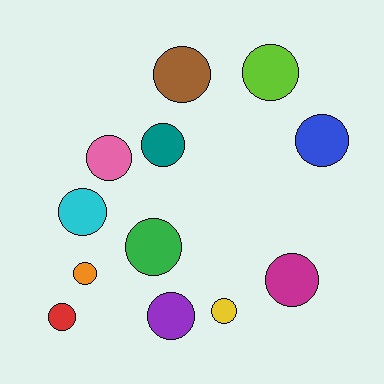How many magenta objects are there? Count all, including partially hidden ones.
There is 1 magenta object.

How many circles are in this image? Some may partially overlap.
There are 12 circles.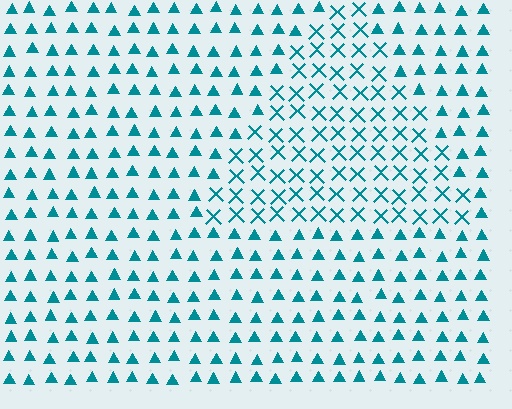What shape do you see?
I see a triangle.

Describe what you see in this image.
The image is filled with small teal elements arranged in a uniform grid. A triangle-shaped region contains X marks, while the surrounding area contains triangles. The boundary is defined purely by the change in element shape.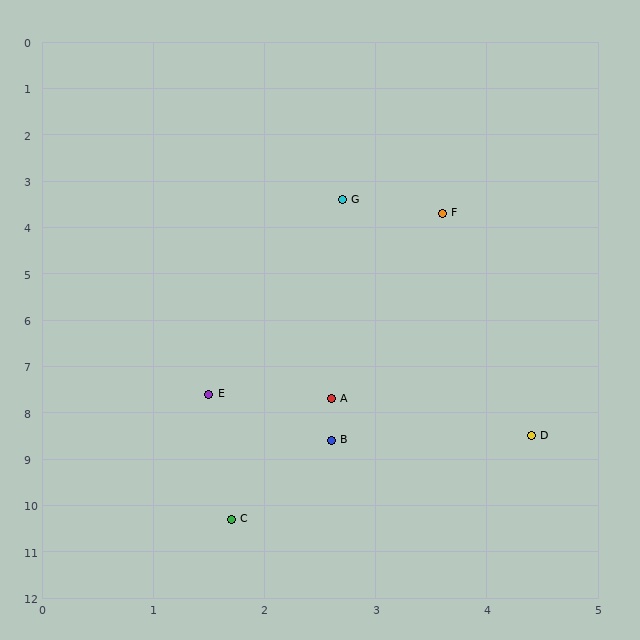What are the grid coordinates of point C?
Point C is at approximately (1.7, 10.3).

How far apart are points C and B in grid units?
Points C and B are about 1.9 grid units apart.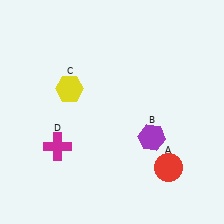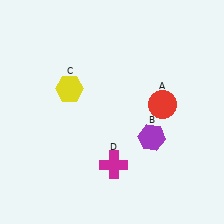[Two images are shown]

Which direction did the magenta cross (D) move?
The magenta cross (D) moved right.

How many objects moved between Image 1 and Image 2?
2 objects moved between the two images.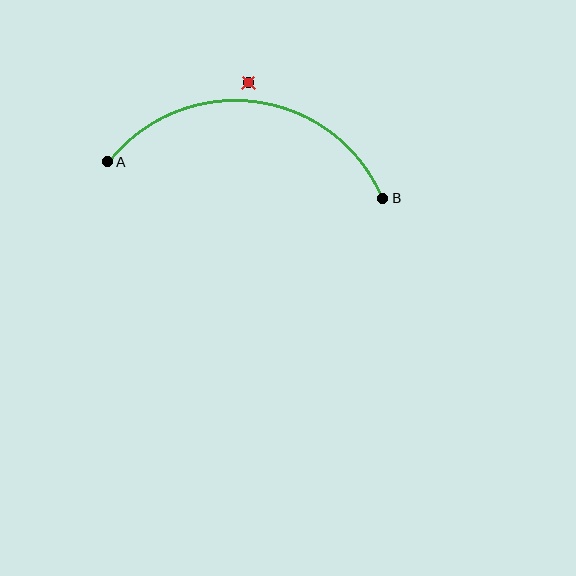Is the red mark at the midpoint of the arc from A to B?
No — the red mark does not lie on the arc at all. It sits slightly outside the curve.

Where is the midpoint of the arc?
The arc midpoint is the point on the curve farthest from the straight line joining A and B. It sits above that line.